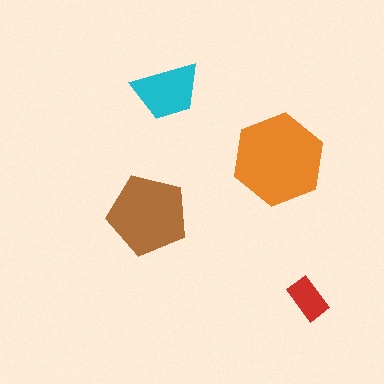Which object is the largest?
The orange hexagon.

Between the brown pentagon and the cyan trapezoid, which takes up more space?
The brown pentagon.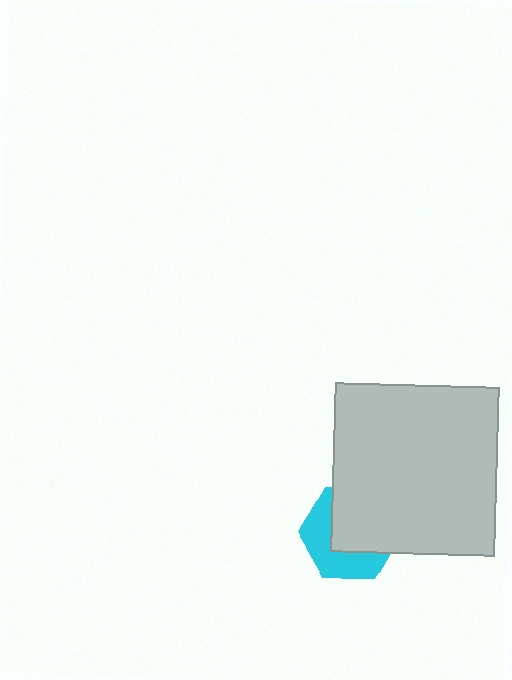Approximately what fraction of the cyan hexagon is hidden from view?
Roughly 56% of the cyan hexagon is hidden behind the light gray rectangle.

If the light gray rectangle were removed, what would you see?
You would see the complete cyan hexagon.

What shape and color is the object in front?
The object in front is a light gray rectangle.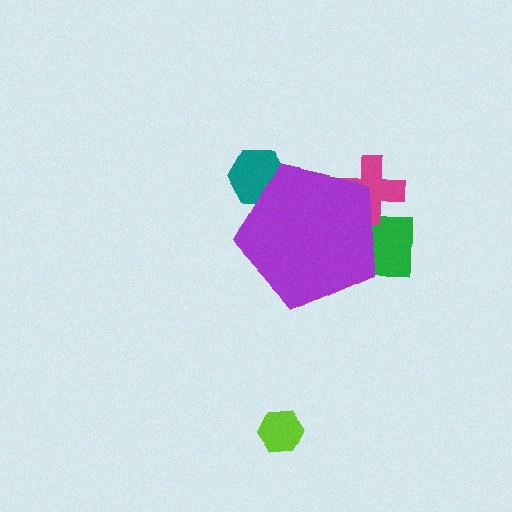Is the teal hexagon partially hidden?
Yes, the teal hexagon is partially hidden behind the purple pentagon.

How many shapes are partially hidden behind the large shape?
3 shapes are partially hidden.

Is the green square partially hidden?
Yes, the green square is partially hidden behind the purple pentagon.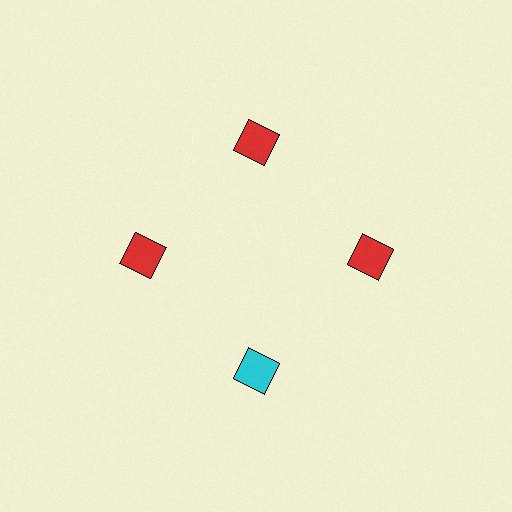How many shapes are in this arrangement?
There are 4 shapes arranged in a ring pattern.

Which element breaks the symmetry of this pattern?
The cyan diamond at roughly the 6 o'clock position breaks the symmetry. All other shapes are red diamonds.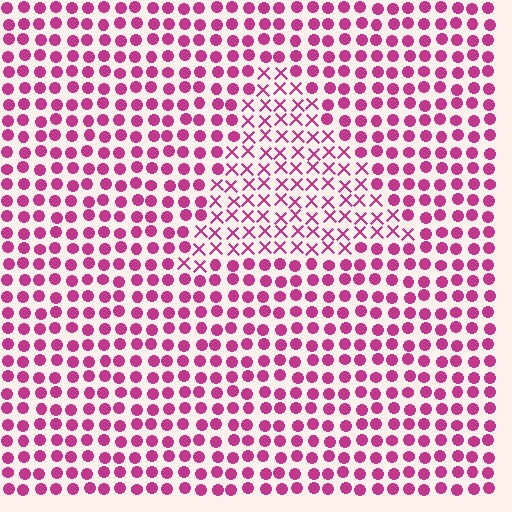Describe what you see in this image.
The image is filled with small magenta elements arranged in a uniform grid. A triangle-shaped region contains X marks, while the surrounding area contains circles. The boundary is defined purely by the change in element shape.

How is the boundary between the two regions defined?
The boundary is defined by a change in element shape: X marks inside vs. circles outside. All elements share the same color and spacing.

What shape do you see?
I see a triangle.